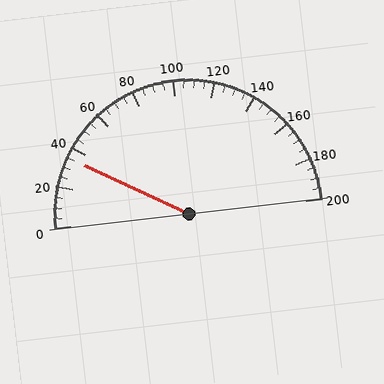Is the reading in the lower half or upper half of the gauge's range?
The reading is in the lower half of the range (0 to 200).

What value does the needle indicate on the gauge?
The needle indicates approximately 35.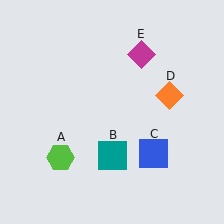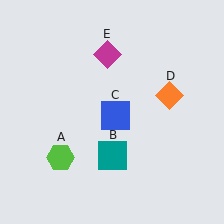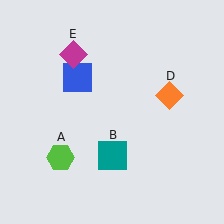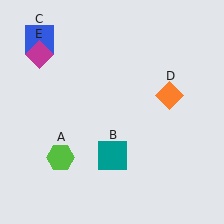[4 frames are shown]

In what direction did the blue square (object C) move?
The blue square (object C) moved up and to the left.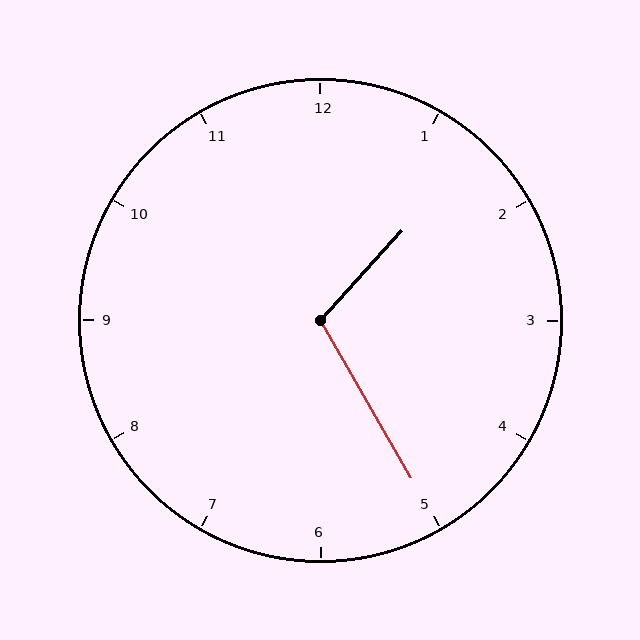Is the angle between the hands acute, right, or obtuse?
It is obtuse.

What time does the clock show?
1:25.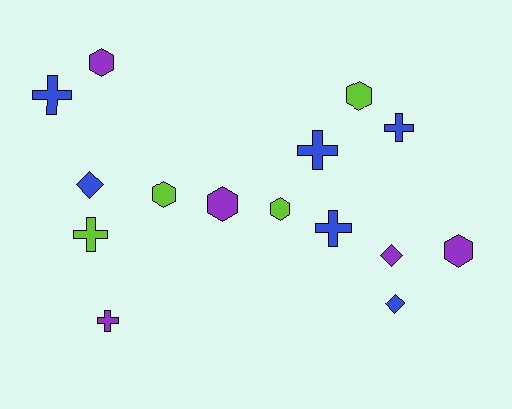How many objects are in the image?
There are 15 objects.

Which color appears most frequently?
Blue, with 6 objects.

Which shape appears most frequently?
Cross, with 6 objects.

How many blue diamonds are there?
There are 2 blue diamonds.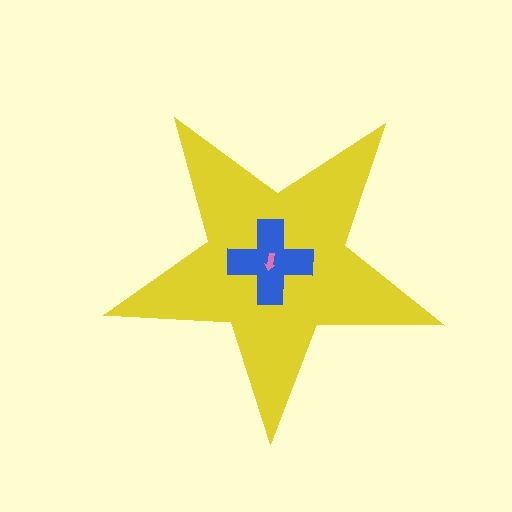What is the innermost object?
The pink arrow.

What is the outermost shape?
The yellow star.